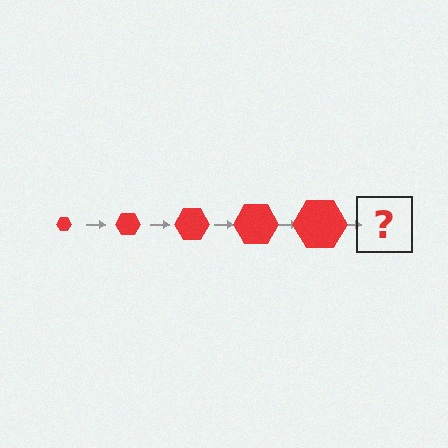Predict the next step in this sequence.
The next step is a red hexagon, larger than the previous one.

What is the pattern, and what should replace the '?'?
The pattern is that the hexagon gets progressively larger each step. The '?' should be a red hexagon, larger than the previous one.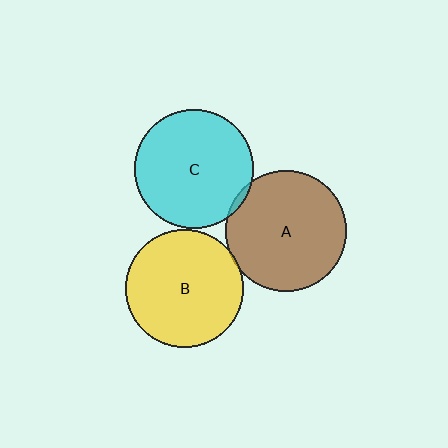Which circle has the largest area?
Circle A (brown).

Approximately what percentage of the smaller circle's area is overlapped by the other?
Approximately 5%.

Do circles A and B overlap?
Yes.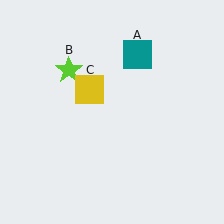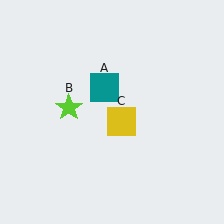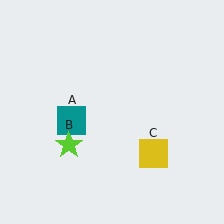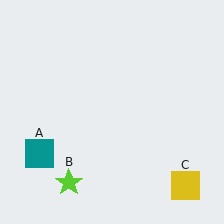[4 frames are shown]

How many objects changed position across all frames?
3 objects changed position: teal square (object A), lime star (object B), yellow square (object C).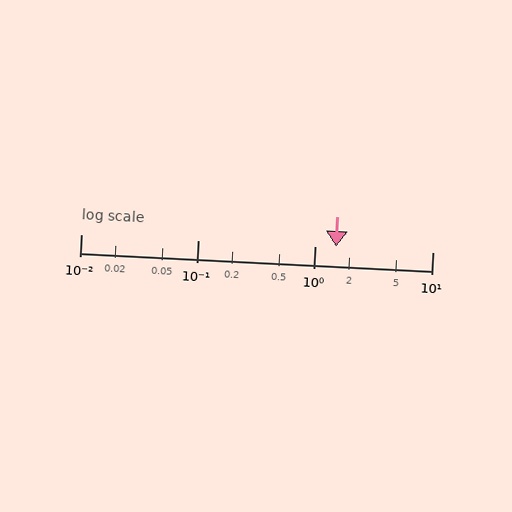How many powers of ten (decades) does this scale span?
The scale spans 3 decades, from 0.01 to 10.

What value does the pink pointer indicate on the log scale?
The pointer indicates approximately 1.5.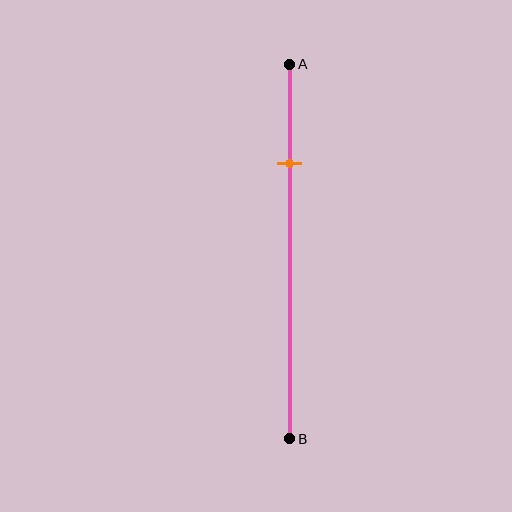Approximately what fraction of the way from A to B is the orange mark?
The orange mark is approximately 25% of the way from A to B.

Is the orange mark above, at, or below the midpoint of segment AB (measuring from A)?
The orange mark is above the midpoint of segment AB.